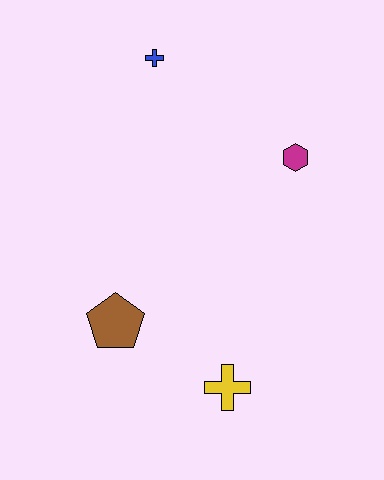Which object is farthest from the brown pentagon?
The blue cross is farthest from the brown pentagon.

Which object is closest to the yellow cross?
The brown pentagon is closest to the yellow cross.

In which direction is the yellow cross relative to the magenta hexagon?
The yellow cross is below the magenta hexagon.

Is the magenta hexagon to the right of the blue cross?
Yes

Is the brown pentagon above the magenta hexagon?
No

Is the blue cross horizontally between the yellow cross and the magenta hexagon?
No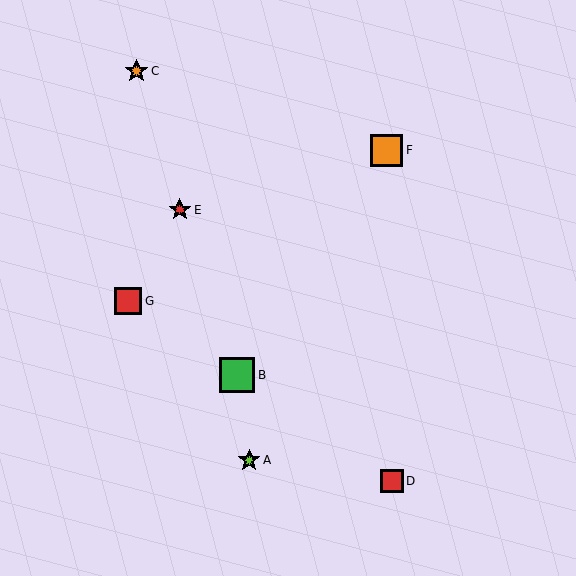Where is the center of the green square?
The center of the green square is at (237, 375).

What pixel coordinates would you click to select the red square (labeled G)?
Click at (128, 301) to select the red square G.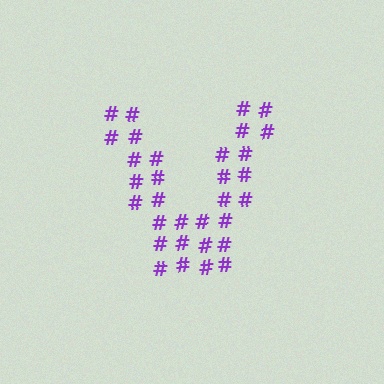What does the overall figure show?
The overall figure shows the letter V.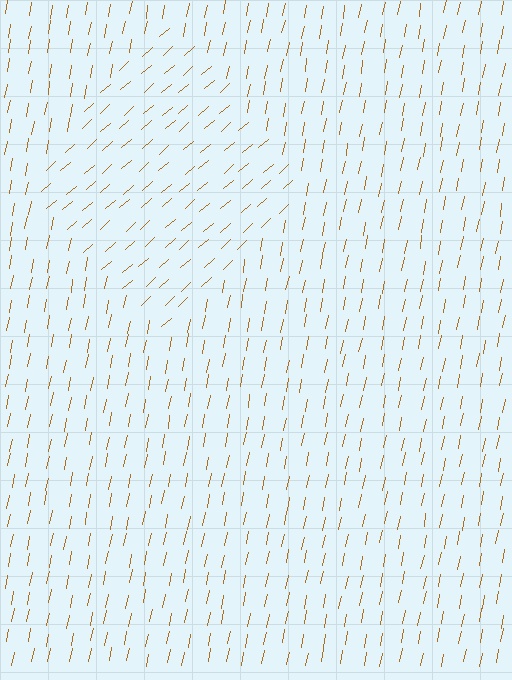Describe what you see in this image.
The image is filled with small brown line segments. A diamond region in the image has lines oriented differently from the surrounding lines, creating a visible texture boundary.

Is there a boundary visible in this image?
Yes, there is a texture boundary formed by a change in line orientation.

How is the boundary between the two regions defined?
The boundary is defined purely by a change in line orientation (approximately 38 degrees difference). All lines are the same color and thickness.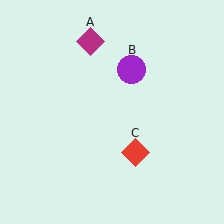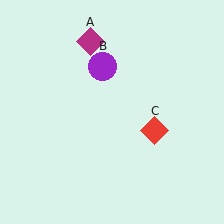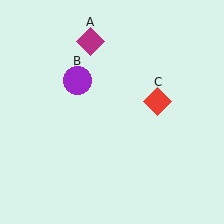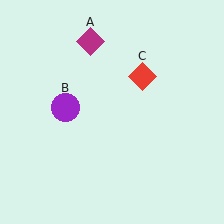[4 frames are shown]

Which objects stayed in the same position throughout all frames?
Magenta diamond (object A) remained stationary.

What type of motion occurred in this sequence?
The purple circle (object B), red diamond (object C) rotated counterclockwise around the center of the scene.